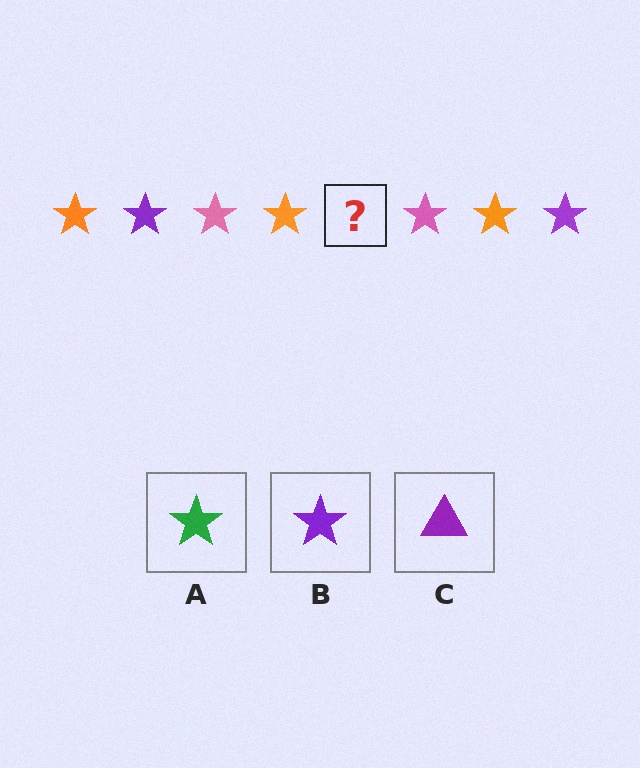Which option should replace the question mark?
Option B.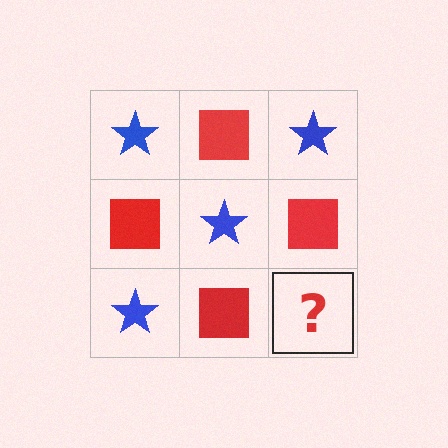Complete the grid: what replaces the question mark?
The question mark should be replaced with a blue star.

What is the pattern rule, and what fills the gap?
The rule is that it alternates blue star and red square in a checkerboard pattern. The gap should be filled with a blue star.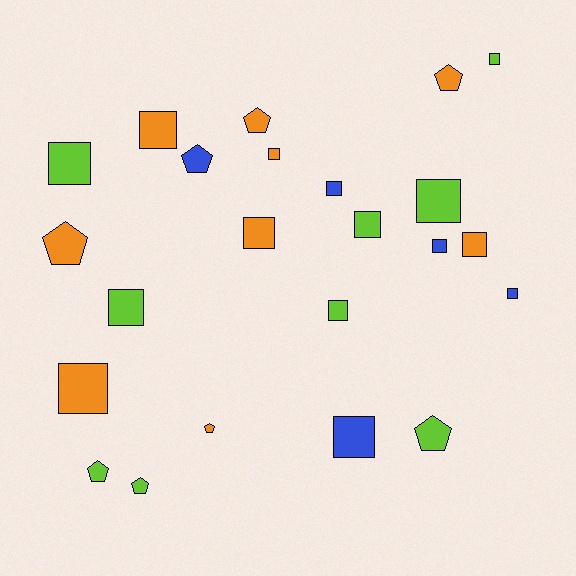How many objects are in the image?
There are 23 objects.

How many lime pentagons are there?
There are 3 lime pentagons.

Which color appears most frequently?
Orange, with 9 objects.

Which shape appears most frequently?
Square, with 15 objects.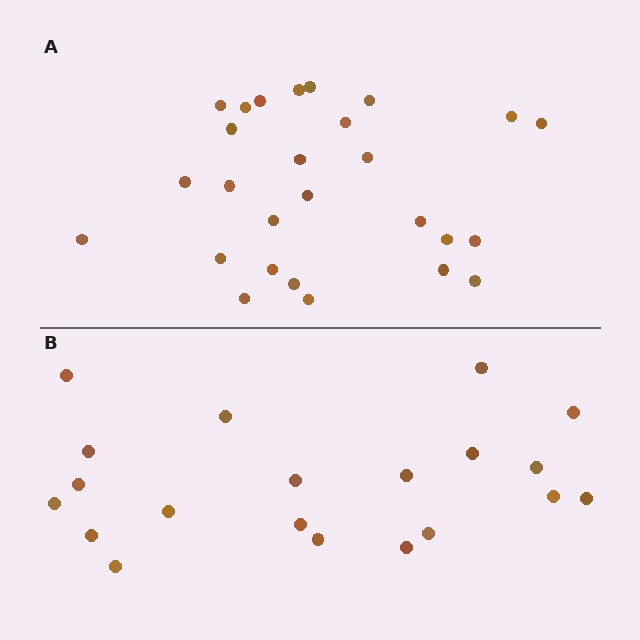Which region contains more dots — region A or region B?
Region A (the top region) has more dots.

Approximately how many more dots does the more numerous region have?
Region A has roughly 8 or so more dots than region B.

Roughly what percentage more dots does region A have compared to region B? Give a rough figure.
About 35% more.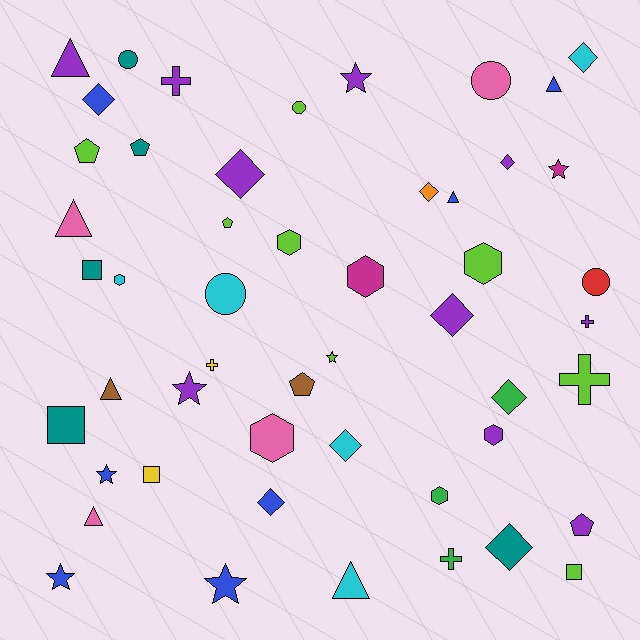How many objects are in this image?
There are 50 objects.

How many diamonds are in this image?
There are 10 diamonds.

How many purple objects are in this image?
There are 10 purple objects.